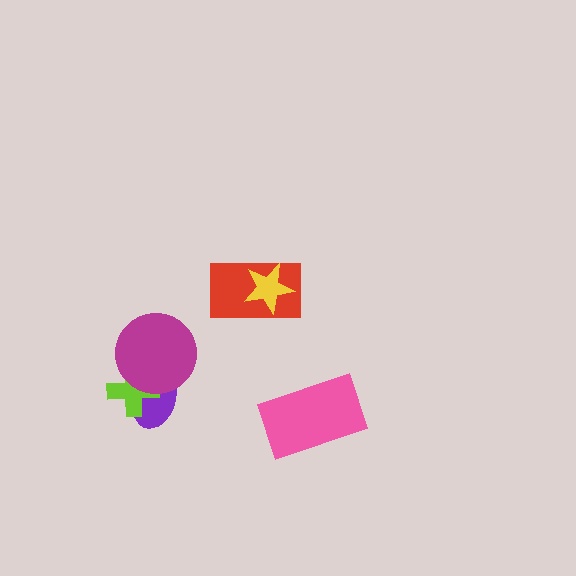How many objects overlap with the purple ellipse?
2 objects overlap with the purple ellipse.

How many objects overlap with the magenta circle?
2 objects overlap with the magenta circle.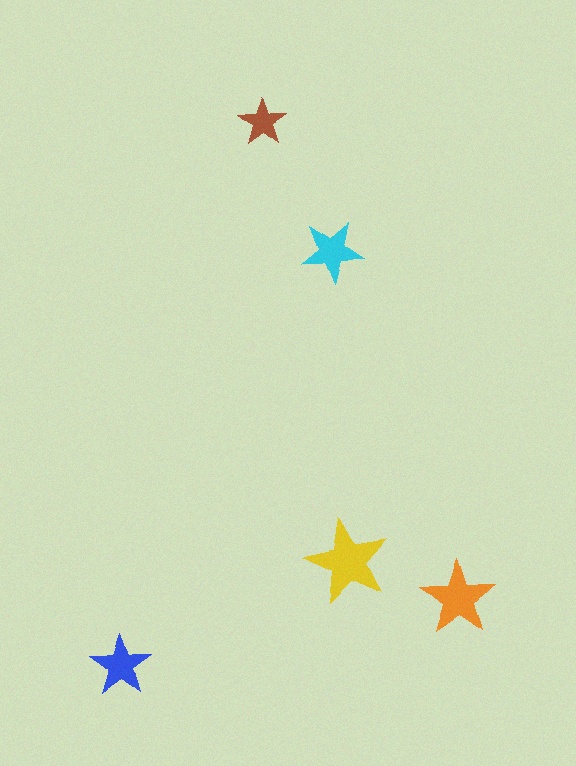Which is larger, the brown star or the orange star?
The orange one.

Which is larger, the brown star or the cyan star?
The cyan one.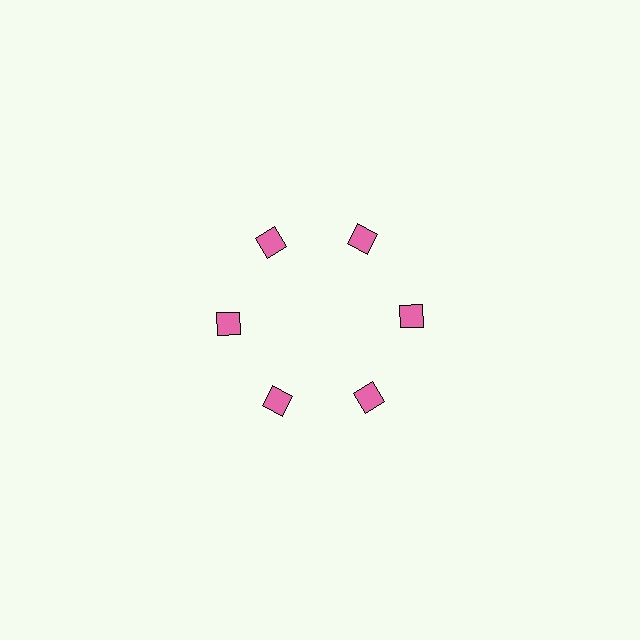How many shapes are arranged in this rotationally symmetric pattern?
There are 6 shapes, arranged in 6 groups of 1.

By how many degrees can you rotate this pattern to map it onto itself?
The pattern maps onto itself every 60 degrees of rotation.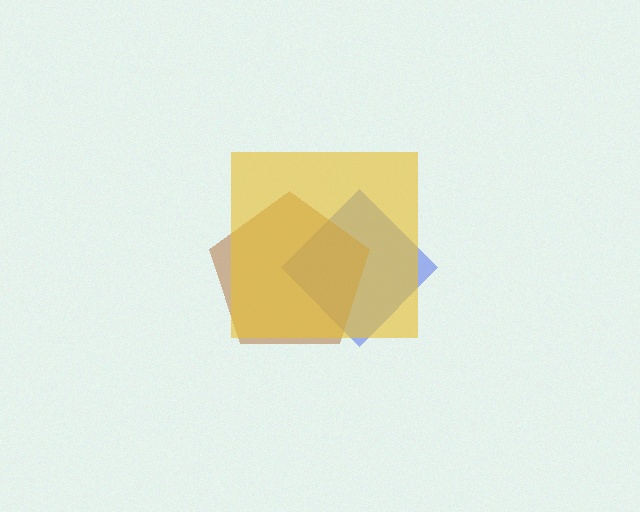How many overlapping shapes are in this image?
There are 3 overlapping shapes in the image.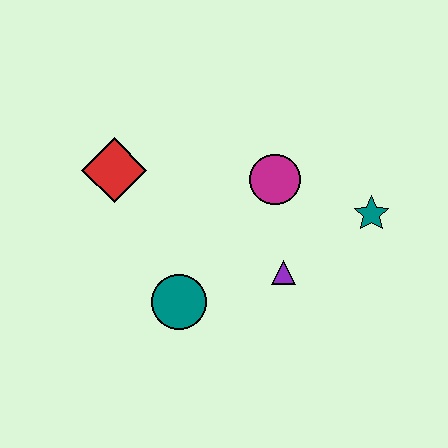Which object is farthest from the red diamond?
The teal star is farthest from the red diamond.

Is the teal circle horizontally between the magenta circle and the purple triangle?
No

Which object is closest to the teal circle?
The purple triangle is closest to the teal circle.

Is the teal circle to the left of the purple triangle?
Yes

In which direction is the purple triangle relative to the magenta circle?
The purple triangle is below the magenta circle.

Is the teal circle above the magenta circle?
No